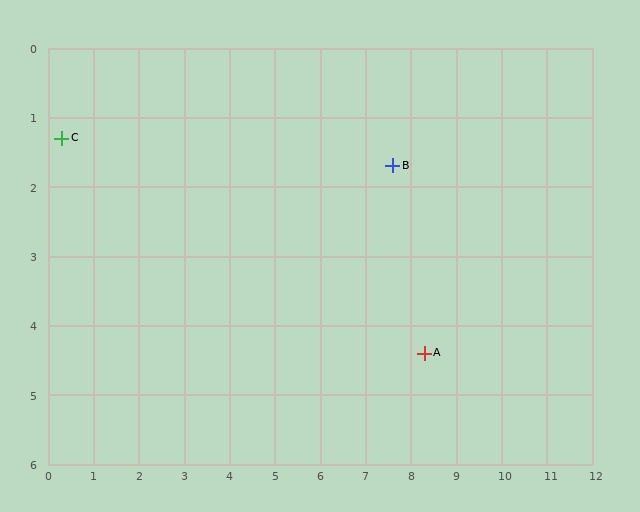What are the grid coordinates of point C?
Point C is at approximately (0.3, 1.3).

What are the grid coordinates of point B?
Point B is at approximately (7.6, 1.7).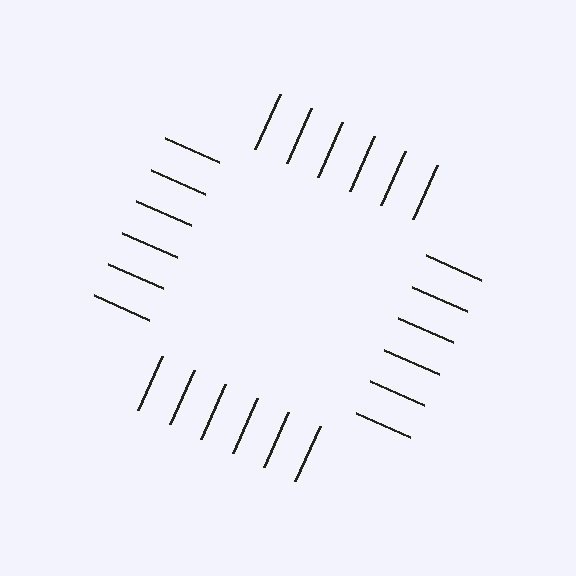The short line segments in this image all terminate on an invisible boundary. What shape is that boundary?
An illusory square — the line segments terminate on its edges but no continuous stroke is drawn.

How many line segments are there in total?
24 — 6 along each of the 4 edges.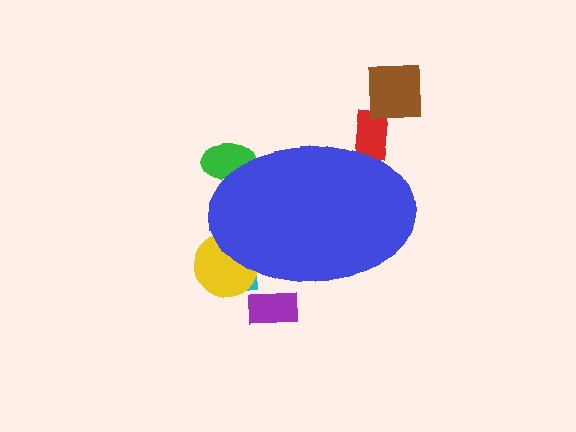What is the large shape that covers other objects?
A blue ellipse.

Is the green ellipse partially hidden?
Yes, the green ellipse is partially hidden behind the blue ellipse.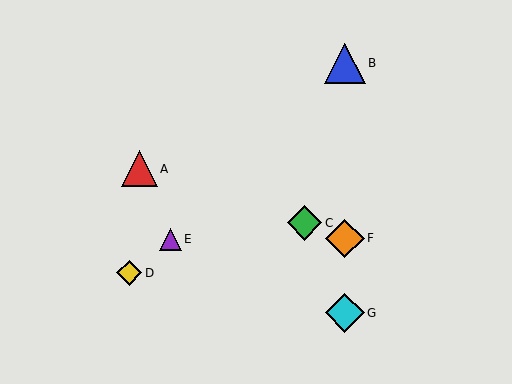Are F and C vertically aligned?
No, F is at x≈345 and C is at x≈305.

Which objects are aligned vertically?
Objects B, F, G are aligned vertically.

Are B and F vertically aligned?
Yes, both are at x≈345.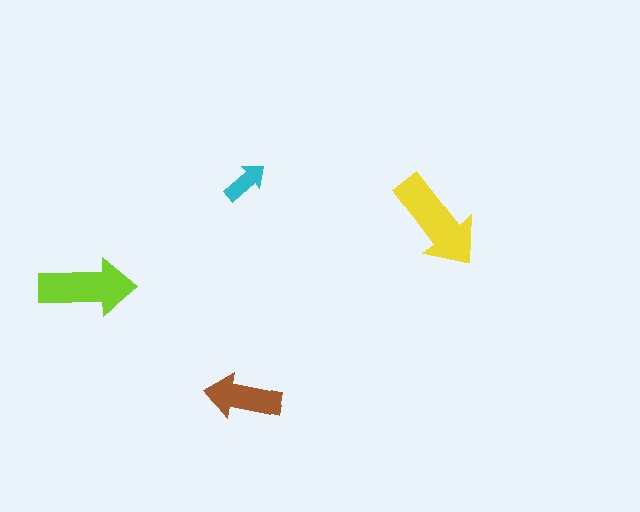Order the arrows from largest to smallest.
the yellow one, the lime one, the brown one, the cyan one.